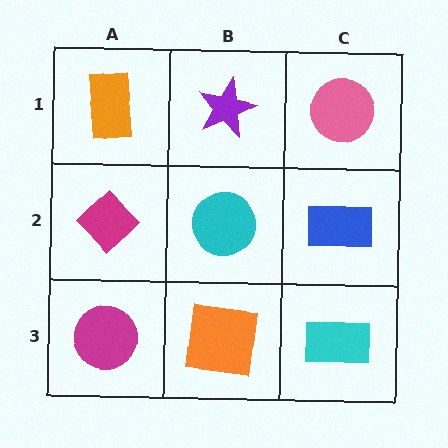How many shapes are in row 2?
3 shapes.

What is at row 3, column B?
An orange square.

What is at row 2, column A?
A magenta diamond.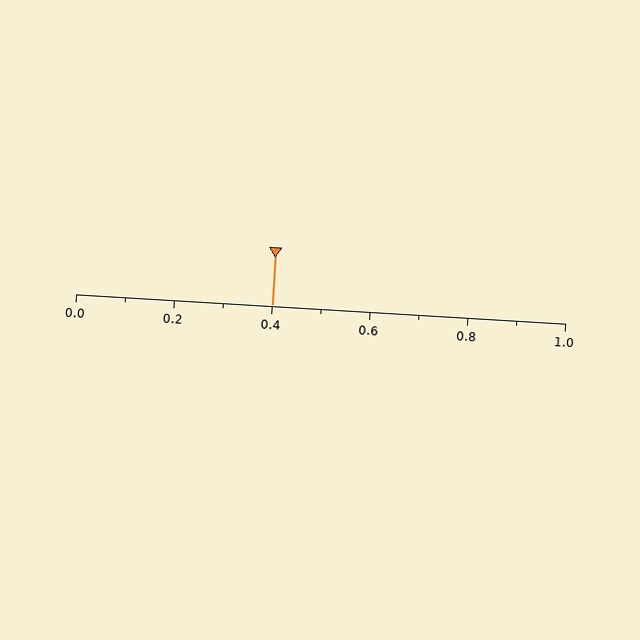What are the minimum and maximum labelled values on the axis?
The axis runs from 0.0 to 1.0.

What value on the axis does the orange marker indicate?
The marker indicates approximately 0.4.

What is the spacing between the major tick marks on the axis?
The major ticks are spaced 0.2 apart.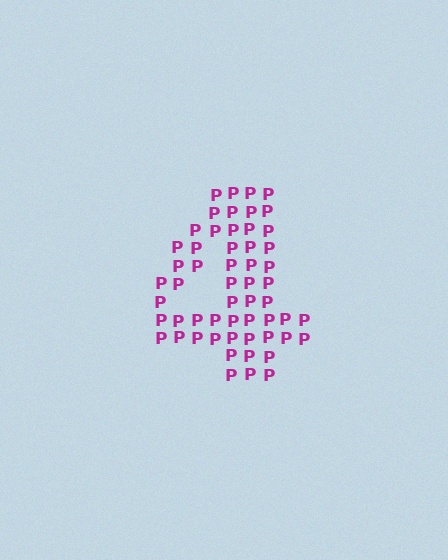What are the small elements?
The small elements are letter P's.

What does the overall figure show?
The overall figure shows the digit 4.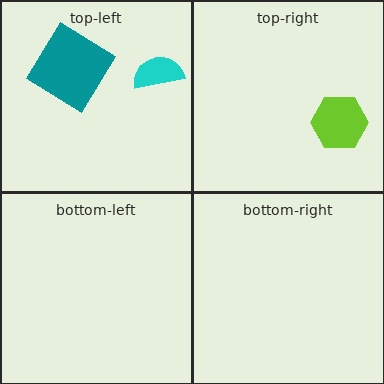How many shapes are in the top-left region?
2.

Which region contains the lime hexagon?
The top-right region.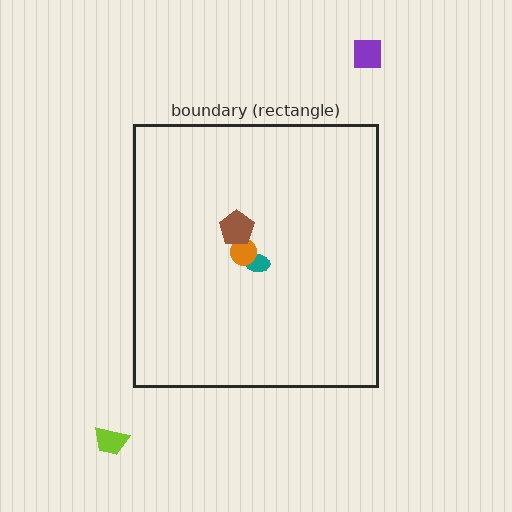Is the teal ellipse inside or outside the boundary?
Inside.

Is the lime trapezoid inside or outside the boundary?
Outside.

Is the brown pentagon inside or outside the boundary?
Inside.